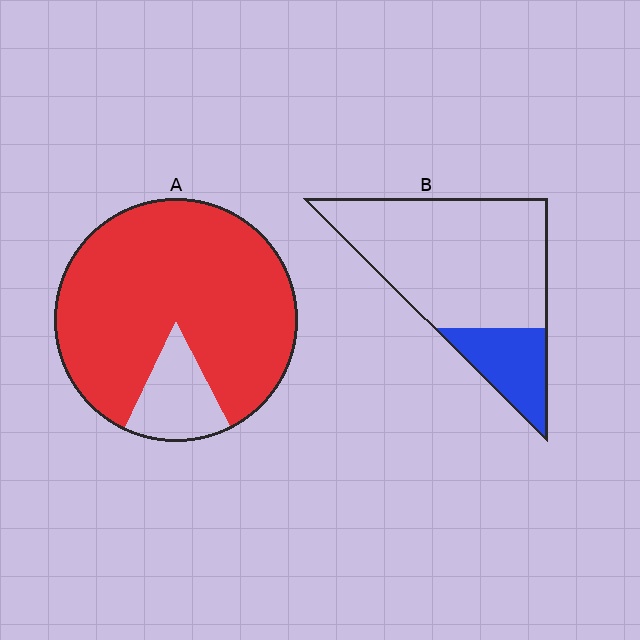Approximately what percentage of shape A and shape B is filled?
A is approximately 85% and B is approximately 20%.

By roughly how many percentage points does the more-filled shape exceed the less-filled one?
By roughly 65 percentage points (A over B).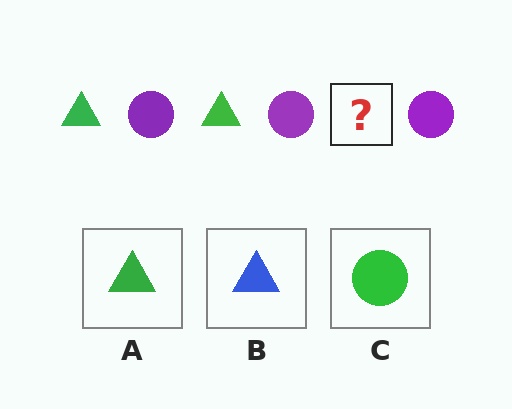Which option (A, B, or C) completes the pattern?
A.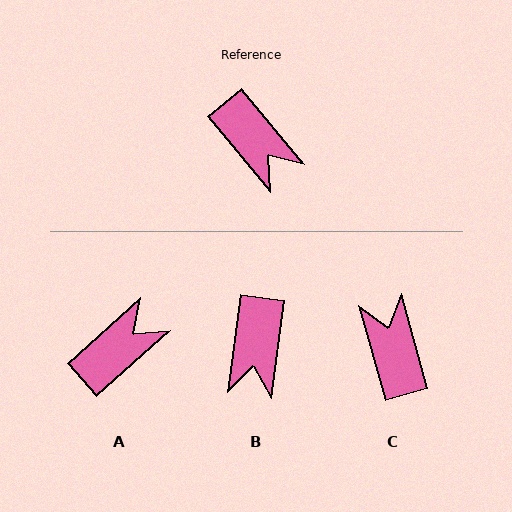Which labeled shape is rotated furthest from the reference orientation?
C, about 156 degrees away.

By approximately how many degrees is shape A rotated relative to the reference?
Approximately 93 degrees counter-clockwise.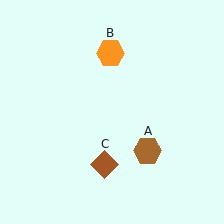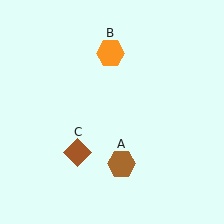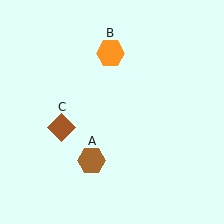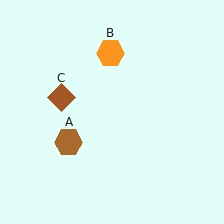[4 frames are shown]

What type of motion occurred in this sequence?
The brown hexagon (object A), brown diamond (object C) rotated clockwise around the center of the scene.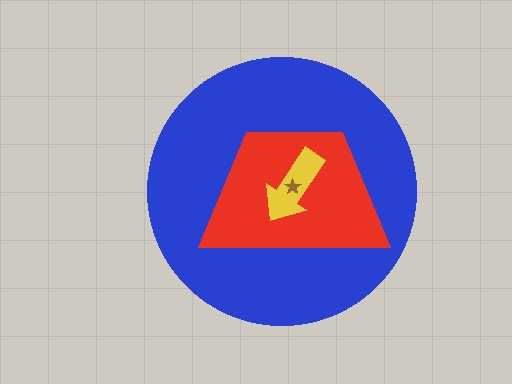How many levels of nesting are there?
4.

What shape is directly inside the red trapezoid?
The yellow arrow.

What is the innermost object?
The brown star.